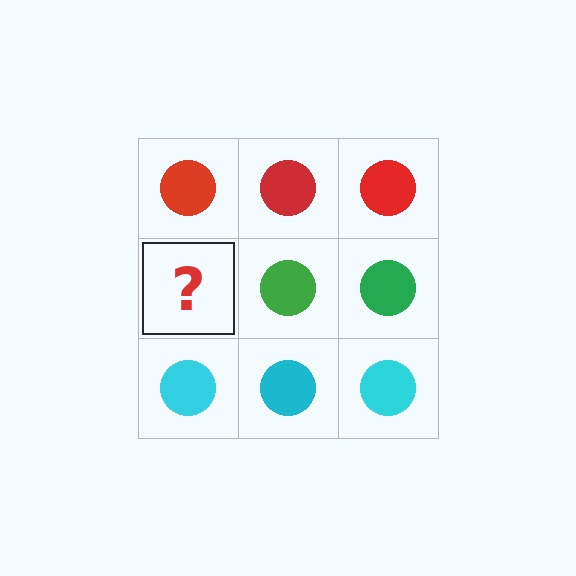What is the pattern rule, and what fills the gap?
The rule is that each row has a consistent color. The gap should be filled with a green circle.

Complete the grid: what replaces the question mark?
The question mark should be replaced with a green circle.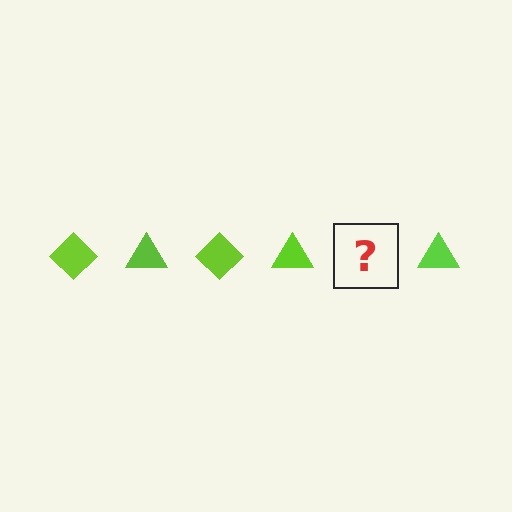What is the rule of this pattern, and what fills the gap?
The rule is that the pattern cycles through diamond, triangle shapes in lime. The gap should be filled with a lime diamond.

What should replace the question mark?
The question mark should be replaced with a lime diamond.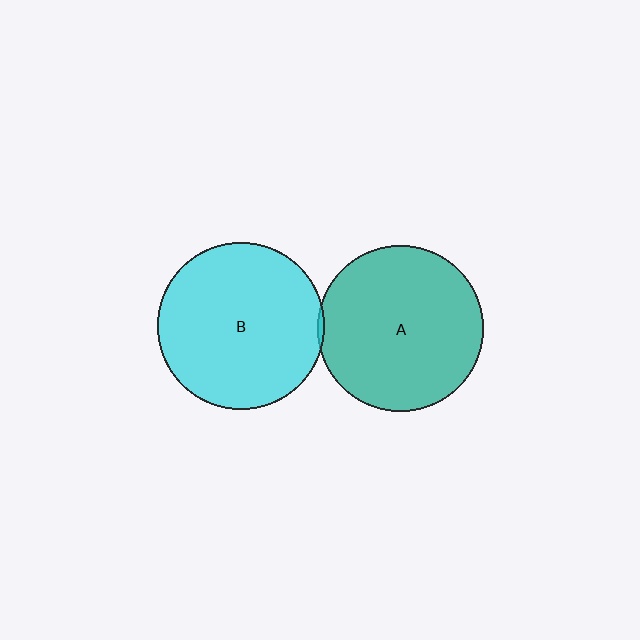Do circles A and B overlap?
Yes.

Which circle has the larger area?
Circle B (cyan).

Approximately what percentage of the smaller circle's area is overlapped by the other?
Approximately 5%.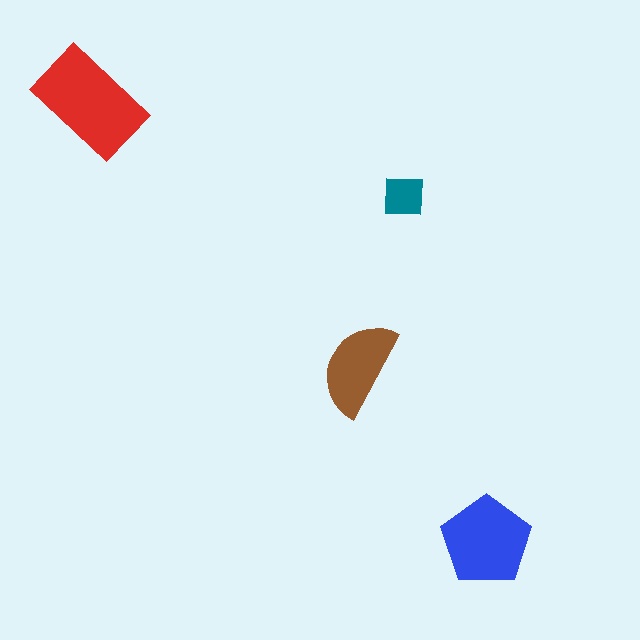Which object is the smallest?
The teal square.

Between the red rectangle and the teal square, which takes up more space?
The red rectangle.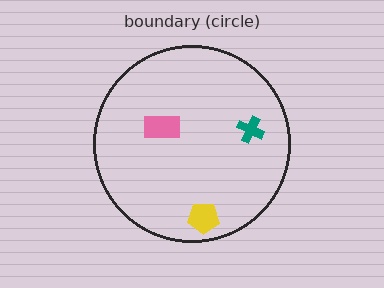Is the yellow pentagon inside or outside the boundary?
Inside.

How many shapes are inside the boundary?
3 inside, 0 outside.